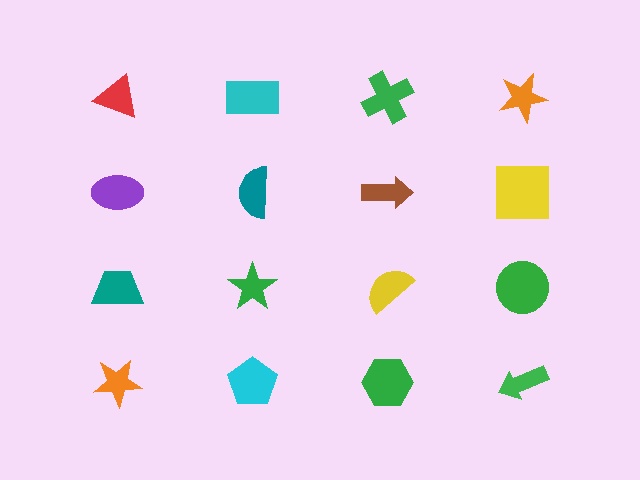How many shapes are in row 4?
4 shapes.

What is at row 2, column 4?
A yellow square.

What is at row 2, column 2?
A teal semicircle.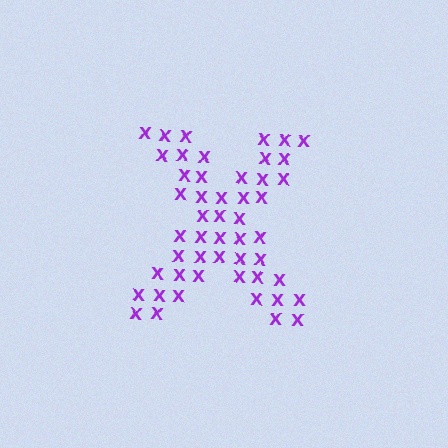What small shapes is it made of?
It is made of small letter X's.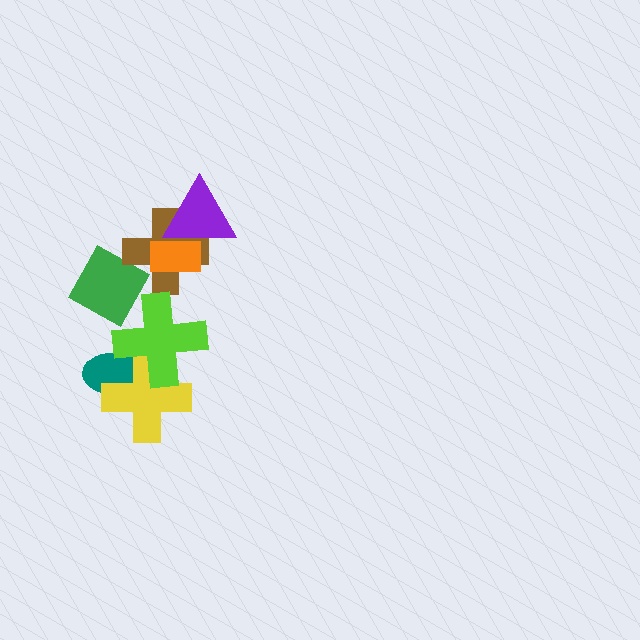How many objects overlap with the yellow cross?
2 objects overlap with the yellow cross.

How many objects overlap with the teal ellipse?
2 objects overlap with the teal ellipse.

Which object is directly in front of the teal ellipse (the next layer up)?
The yellow cross is directly in front of the teal ellipse.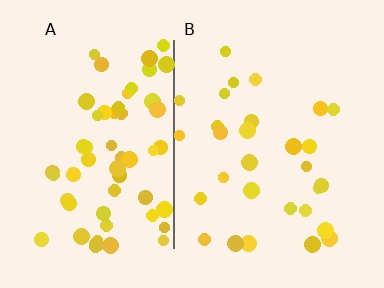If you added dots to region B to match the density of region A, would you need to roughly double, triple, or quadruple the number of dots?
Approximately double.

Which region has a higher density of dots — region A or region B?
A (the left).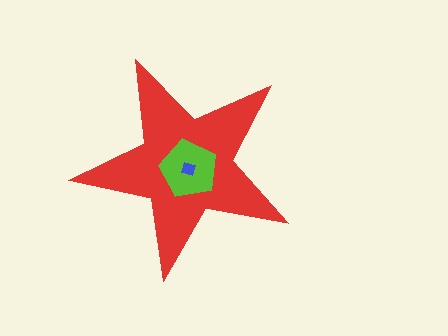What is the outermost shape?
The red star.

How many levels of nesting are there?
3.